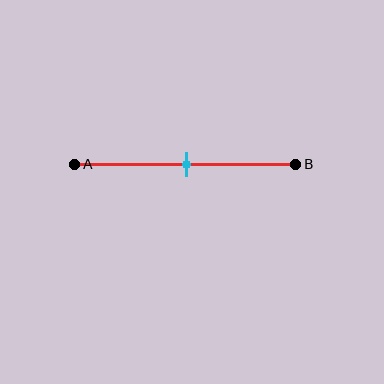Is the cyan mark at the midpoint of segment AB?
Yes, the mark is approximately at the midpoint.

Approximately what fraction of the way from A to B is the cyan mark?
The cyan mark is approximately 50% of the way from A to B.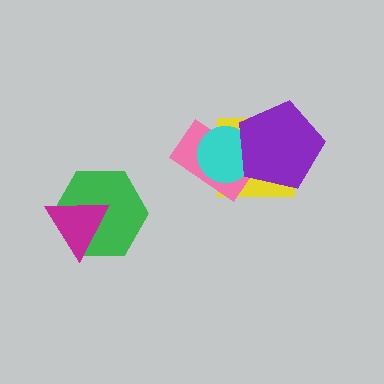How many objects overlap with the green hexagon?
1 object overlaps with the green hexagon.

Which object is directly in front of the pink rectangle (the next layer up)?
The cyan circle is directly in front of the pink rectangle.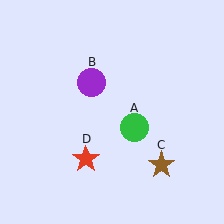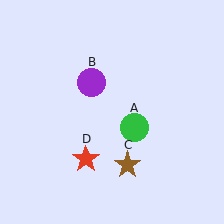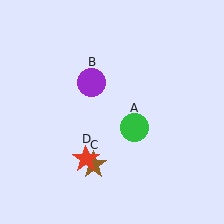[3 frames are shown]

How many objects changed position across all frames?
1 object changed position: brown star (object C).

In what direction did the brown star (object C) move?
The brown star (object C) moved left.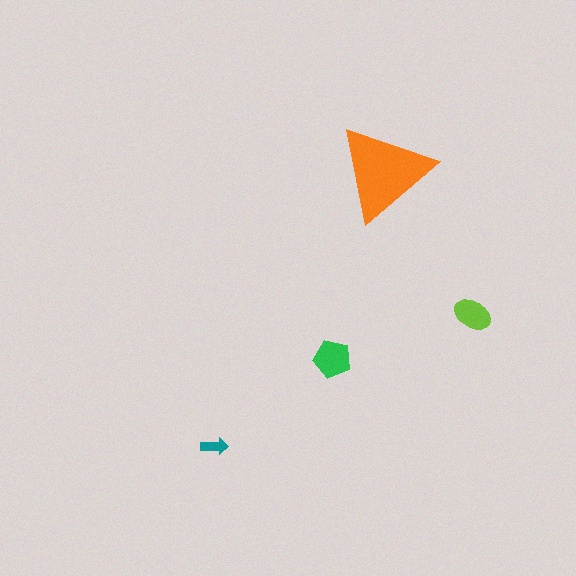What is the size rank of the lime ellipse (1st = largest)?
3rd.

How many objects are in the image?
There are 4 objects in the image.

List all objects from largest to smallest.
The orange triangle, the green pentagon, the lime ellipse, the teal arrow.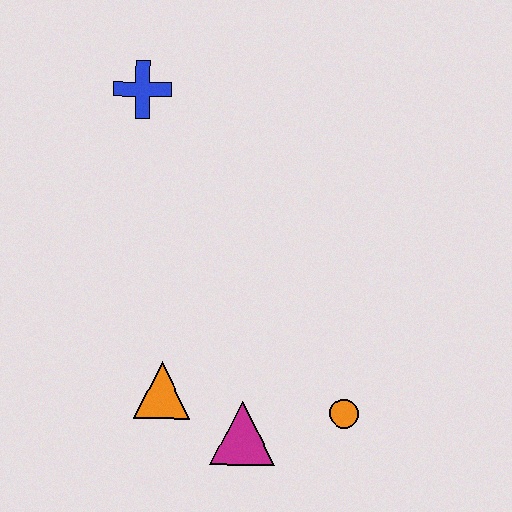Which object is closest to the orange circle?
The magenta triangle is closest to the orange circle.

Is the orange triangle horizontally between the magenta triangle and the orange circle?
No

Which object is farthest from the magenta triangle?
The blue cross is farthest from the magenta triangle.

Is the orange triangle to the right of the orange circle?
No